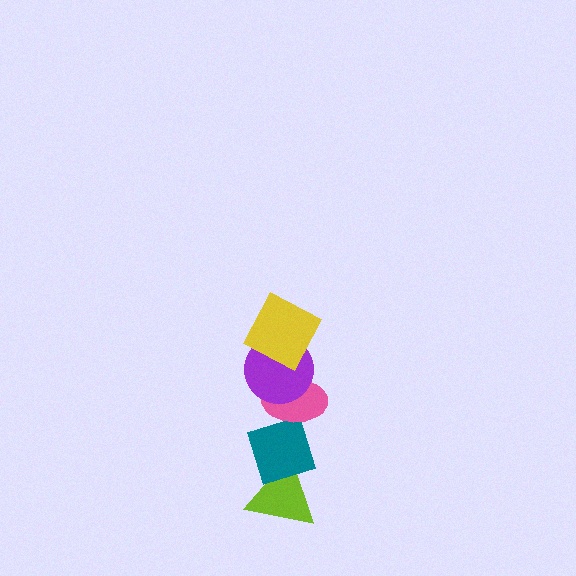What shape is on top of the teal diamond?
The pink ellipse is on top of the teal diamond.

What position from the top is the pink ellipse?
The pink ellipse is 3rd from the top.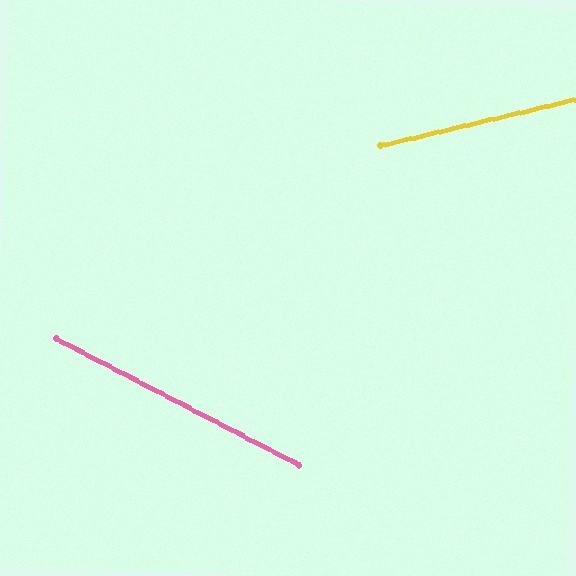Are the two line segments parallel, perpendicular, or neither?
Neither parallel nor perpendicular — they differ by about 41°.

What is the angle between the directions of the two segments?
Approximately 41 degrees.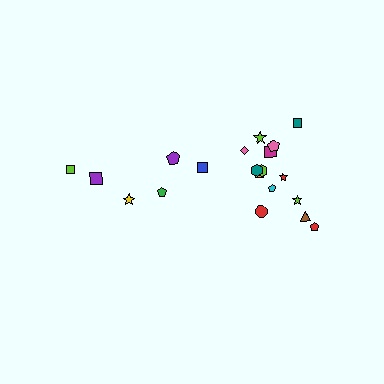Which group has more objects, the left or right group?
The right group.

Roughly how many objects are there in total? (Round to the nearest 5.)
Roughly 20 objects in total.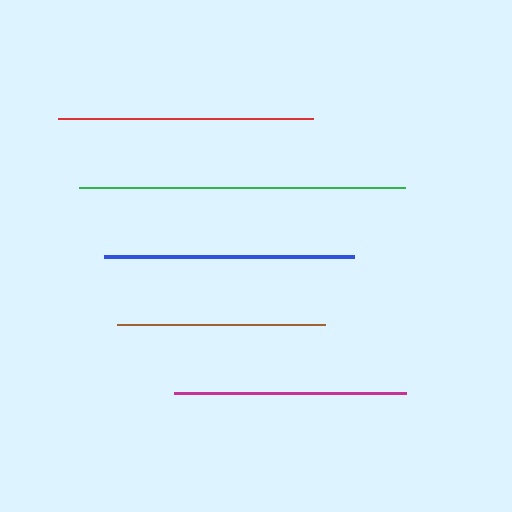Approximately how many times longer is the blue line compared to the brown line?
The blue line is approximately 1.2 times the length of the brown line.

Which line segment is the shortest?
The brown line is the shortest at approximately 208 pixels.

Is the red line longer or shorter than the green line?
The green line is longer than the red line.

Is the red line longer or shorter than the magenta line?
The red line is longer than the magenta line.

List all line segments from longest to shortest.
From longest to shortest: green, red, blue, magenta, brown.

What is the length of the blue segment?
The blue segment is approximately 249 pixels long.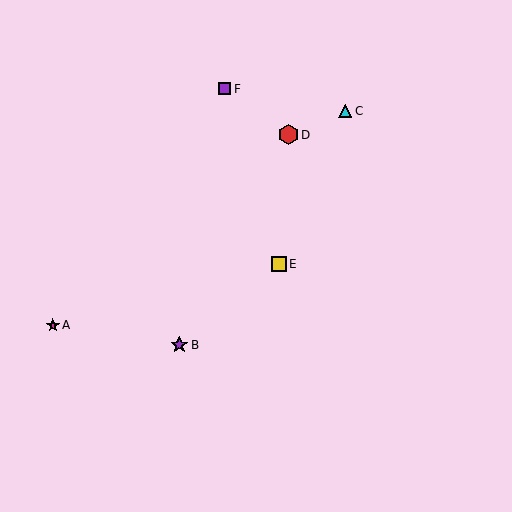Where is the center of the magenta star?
The center of the magenta star is at (53, 325).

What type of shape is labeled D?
Shape D is a red hexagon.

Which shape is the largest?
The red hexagon (labeled D) is the largest.